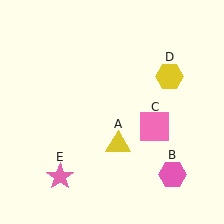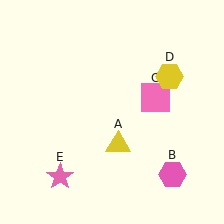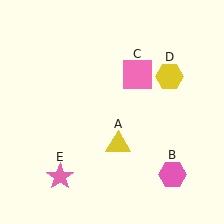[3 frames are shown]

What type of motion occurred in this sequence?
The pink square (object C) rotated counterclockwise around the center of the scene.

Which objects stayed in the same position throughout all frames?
Yellow triangle (object A) and pink hexagon (object B) and yellow hexagon (object D) and pink star (object E) remained stationary.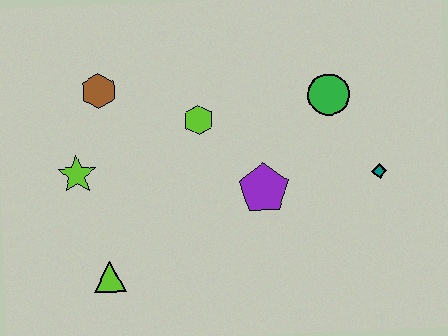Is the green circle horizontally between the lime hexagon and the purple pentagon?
No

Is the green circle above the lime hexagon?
Yes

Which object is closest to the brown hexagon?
The lime star is closest to the brown hexagon.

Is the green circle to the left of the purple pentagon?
No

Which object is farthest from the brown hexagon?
The teal diamond is farthest from the brown hexagon.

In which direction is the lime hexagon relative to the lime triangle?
The lime hexagon is above the lime triangle.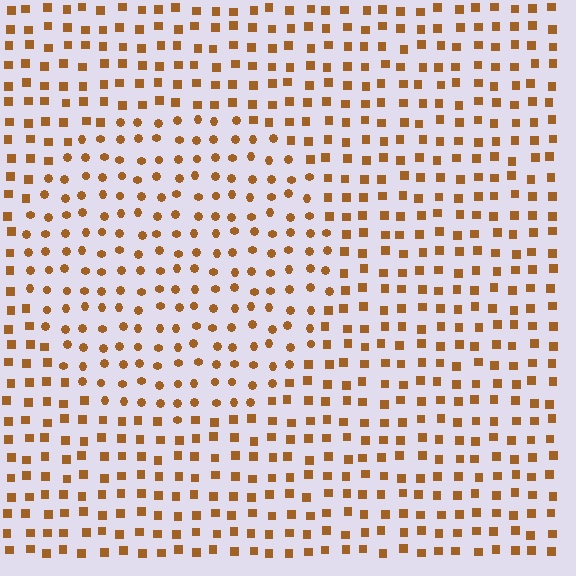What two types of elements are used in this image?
The image uses circles inside the circle region and squares outside it.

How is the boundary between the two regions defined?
The boundary is defined by a change in element shape: circles inside vs. squares outside. All elements share the same color and spacing.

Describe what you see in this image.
The image is filled with small brown elements arranged in a uniform grid. A circle-shaped region contains circles, while the surrounding area contains squares. The boundary is defined purely by the change in element shape.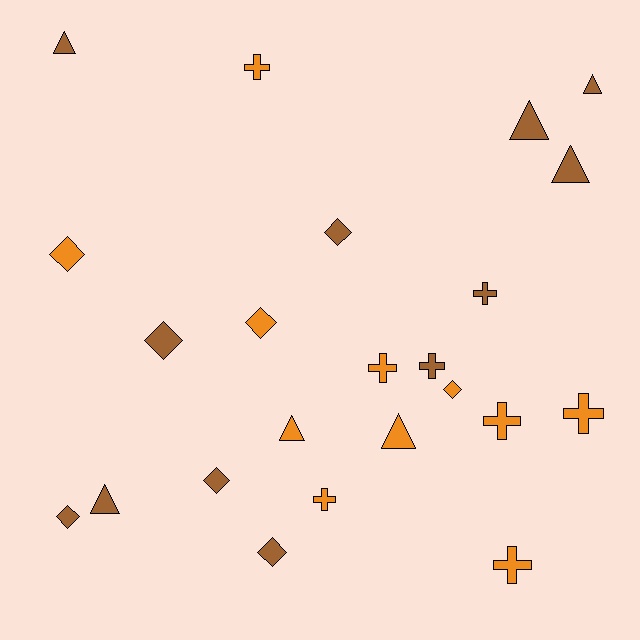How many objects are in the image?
There are 23 objects.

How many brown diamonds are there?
There are 5 brown diamonds.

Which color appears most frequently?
Brown, with 12 objects.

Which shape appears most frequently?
Diamond, with 8 objects.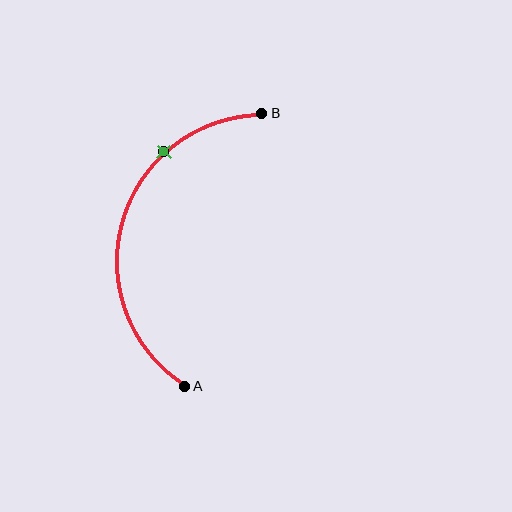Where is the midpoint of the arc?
The arc midpoint is the point on the curve farthest from the straight line joining A and B. It sits to the left of that line.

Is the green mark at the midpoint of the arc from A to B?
No. The green mark lies on the arc but is closer to endpoint B. The arc midpoint would be at the point on the curve equidistant along the arc from both A and B.